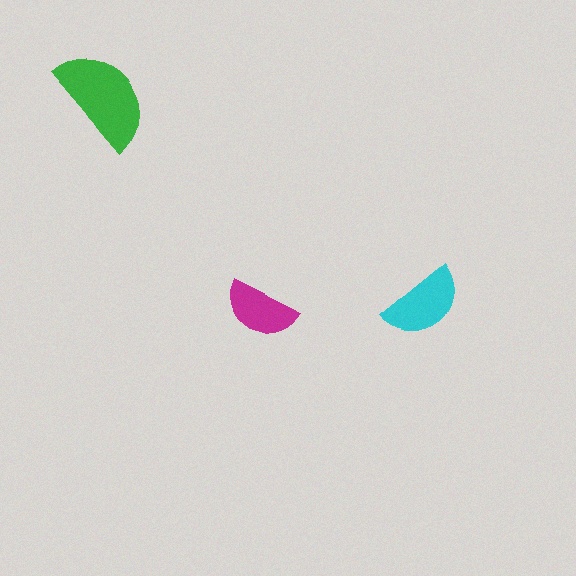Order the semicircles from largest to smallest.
the green one, the cyan one, the magenta one.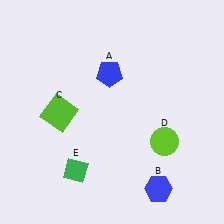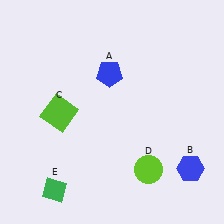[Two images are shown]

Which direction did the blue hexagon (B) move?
The blue hexagon (B) moved right.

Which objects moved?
The objects that moved are: the blue hexagon (B), the lime circle (D), the green diamond (E).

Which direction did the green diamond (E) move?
The green diamond (E) moved left.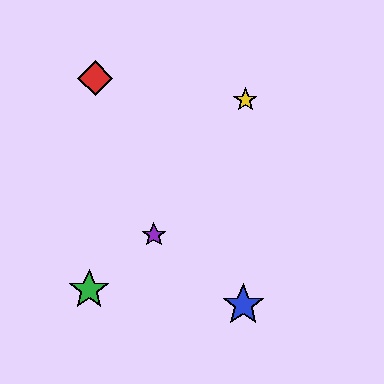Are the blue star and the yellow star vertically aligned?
Yes, both are at x≈244.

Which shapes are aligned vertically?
The blue star, the yellow star are aligned vertically.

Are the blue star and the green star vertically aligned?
No, the blue star is at x≈244 and the green star is at x≈89.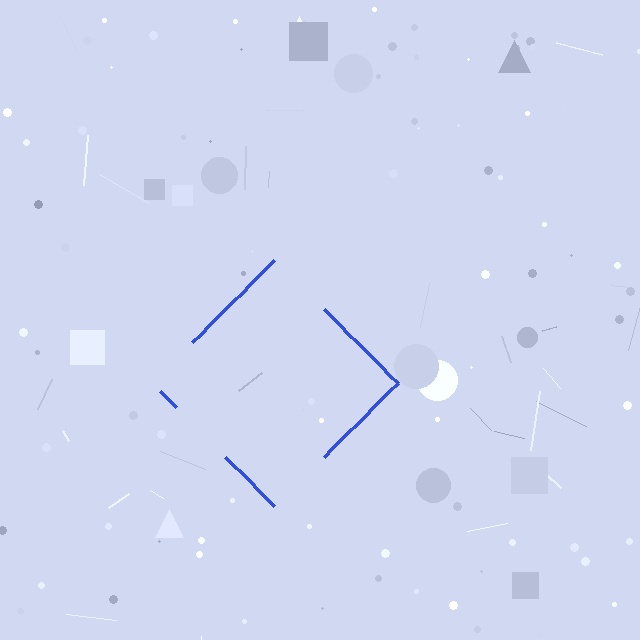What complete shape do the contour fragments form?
The contour fragments form a diamond.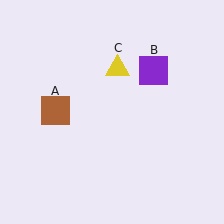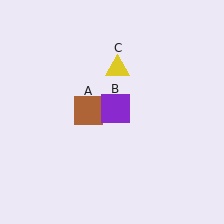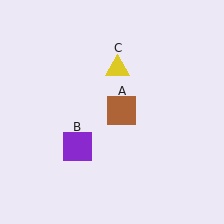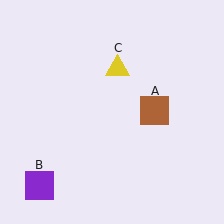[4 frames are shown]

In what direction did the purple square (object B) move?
The purple square (object B) moved down and to the left.